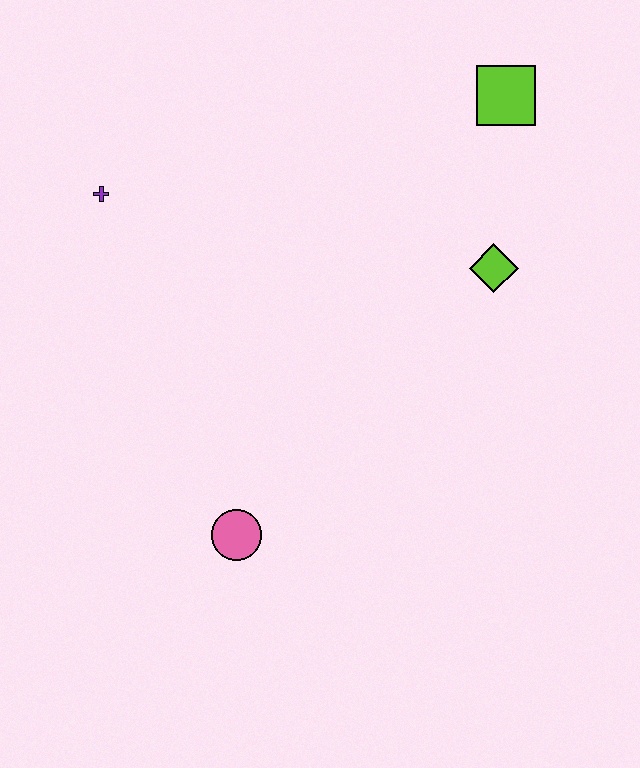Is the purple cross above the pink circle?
Yes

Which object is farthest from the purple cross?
The lime square is farthest from the purple cross.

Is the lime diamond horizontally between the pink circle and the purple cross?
No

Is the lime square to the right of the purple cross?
Yes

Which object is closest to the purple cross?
The pink circle is closest to the purple cross.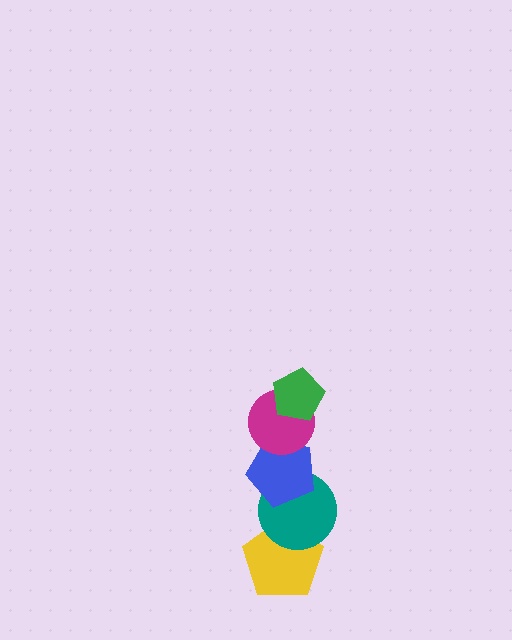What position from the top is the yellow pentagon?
The yellow pentagon is 5th from the top.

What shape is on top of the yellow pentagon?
The teal circle is on top of the yellow pentagon.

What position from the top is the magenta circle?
The magenta circle is 2nd from the top.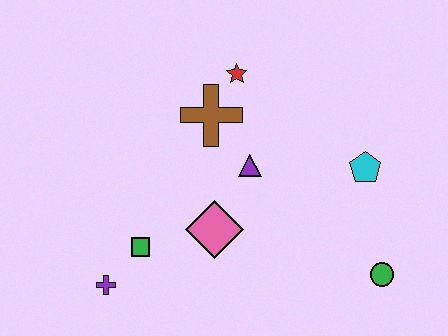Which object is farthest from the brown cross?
The green circle is farthest from the brown cross.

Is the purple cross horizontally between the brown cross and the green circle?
No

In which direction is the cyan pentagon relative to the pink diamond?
The cyan pentagon is to the right of the pink diamond.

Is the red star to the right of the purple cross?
Yes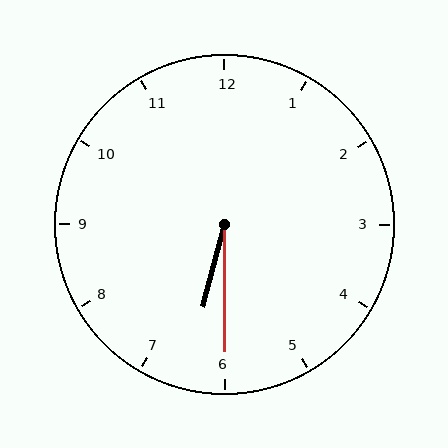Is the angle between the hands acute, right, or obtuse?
It is acute.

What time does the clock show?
6:30.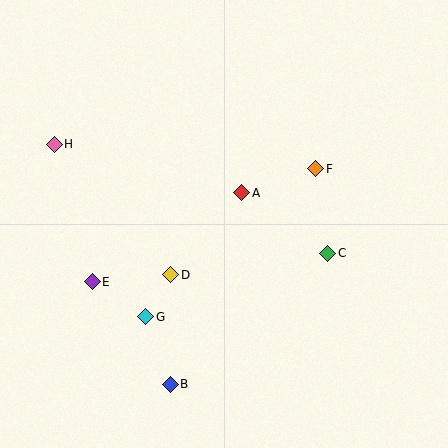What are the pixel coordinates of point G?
Point G is at (146, 317).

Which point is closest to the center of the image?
Point A at (242, 193) is closest to the center.